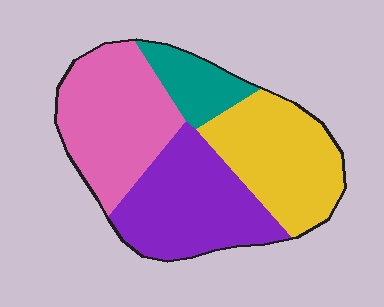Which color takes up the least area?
Teal, at roughly 10%.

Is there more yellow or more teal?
Yellow.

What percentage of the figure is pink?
Pink covers about 30% of the figure.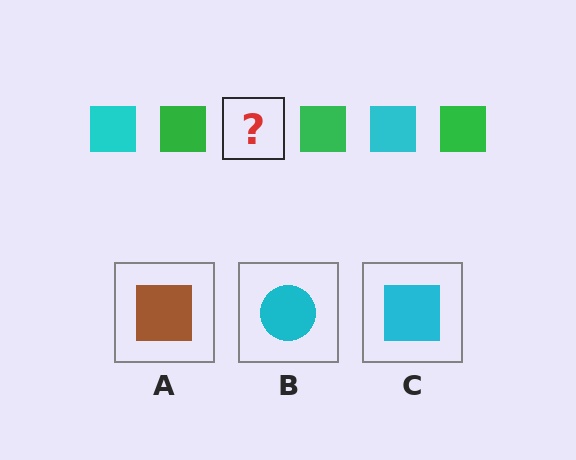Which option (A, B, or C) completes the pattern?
C.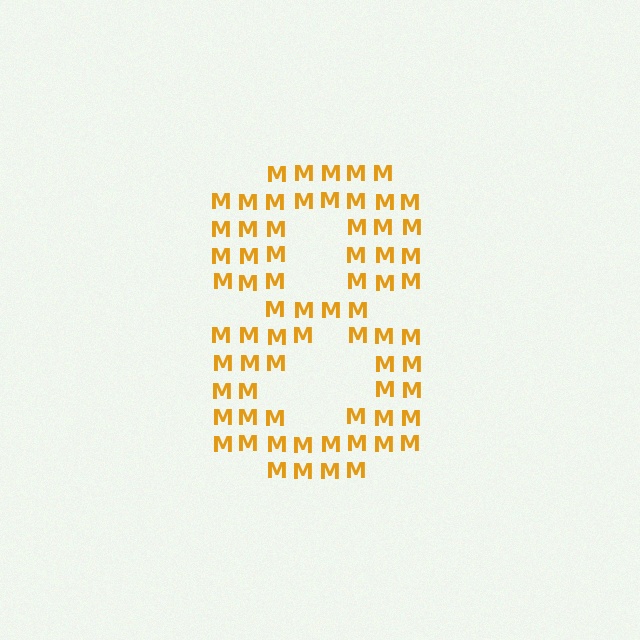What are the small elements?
The small elements are letter M's.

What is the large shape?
The large shape is the digit 8.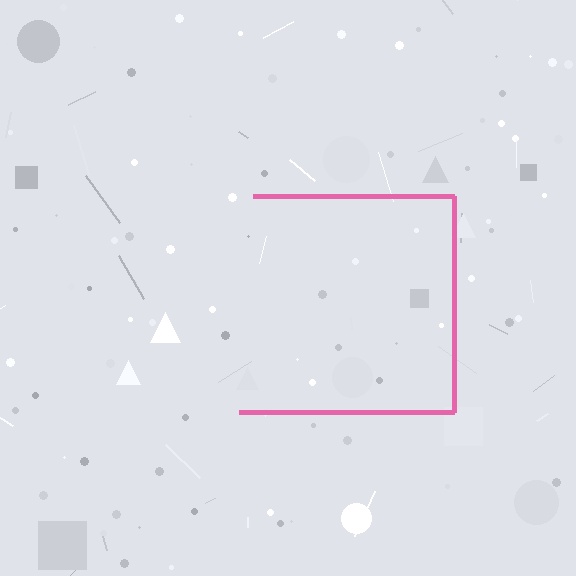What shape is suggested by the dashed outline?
The dashed outline suggests a square.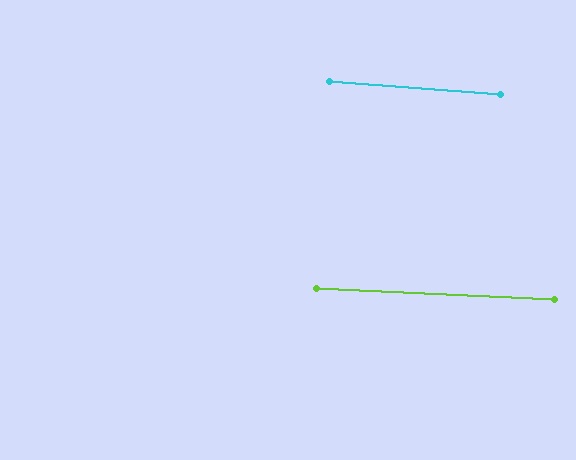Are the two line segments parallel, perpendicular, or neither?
Parallel — their directions differ by only 1.6°.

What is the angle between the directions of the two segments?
Approximately 2 degrees.